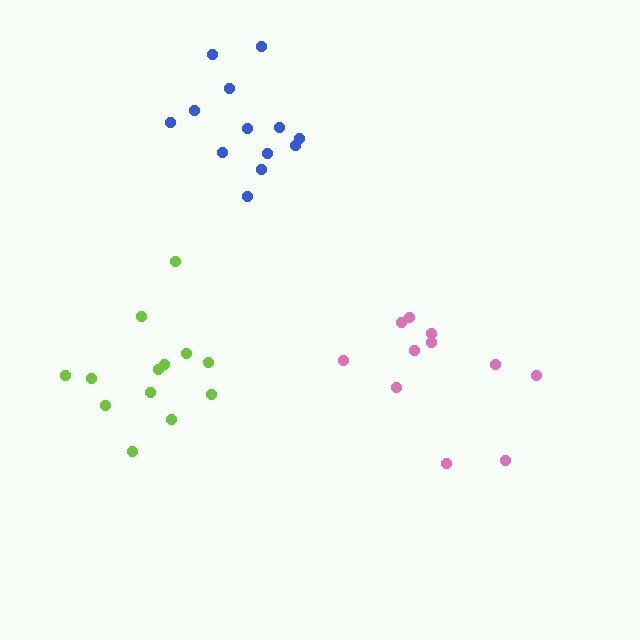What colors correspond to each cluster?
The clusters are colored: lime, pink, blue.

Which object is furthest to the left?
The lime cluster is leftmost.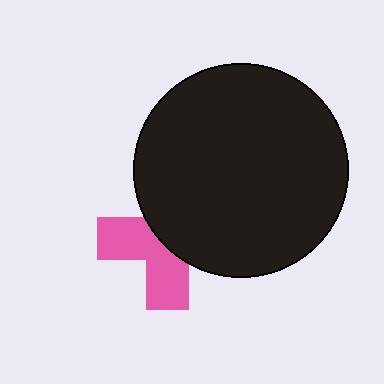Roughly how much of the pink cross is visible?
About half of it is visible (roughly 46%).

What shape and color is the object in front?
The object in front is a black circle.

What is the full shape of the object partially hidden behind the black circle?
The partially hidden object is a pink cross.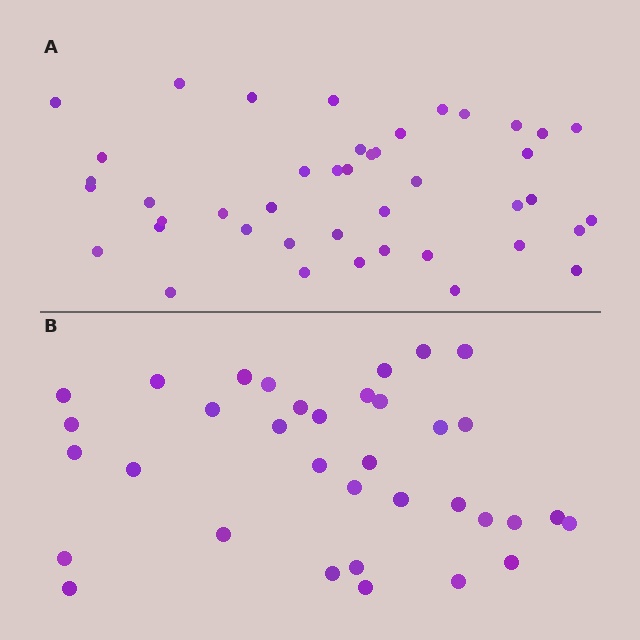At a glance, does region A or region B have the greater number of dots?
Region A (the top region) has more dots.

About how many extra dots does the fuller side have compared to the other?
Region A has roughly 8 or so more dots than region B.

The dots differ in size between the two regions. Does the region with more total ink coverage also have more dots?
No. Region B has more total ink coverage because its dots are larger, but region A actually contains more individual dots. Total area can be misleading — the number of items is what matters here.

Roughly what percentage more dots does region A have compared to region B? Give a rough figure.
About 25% more.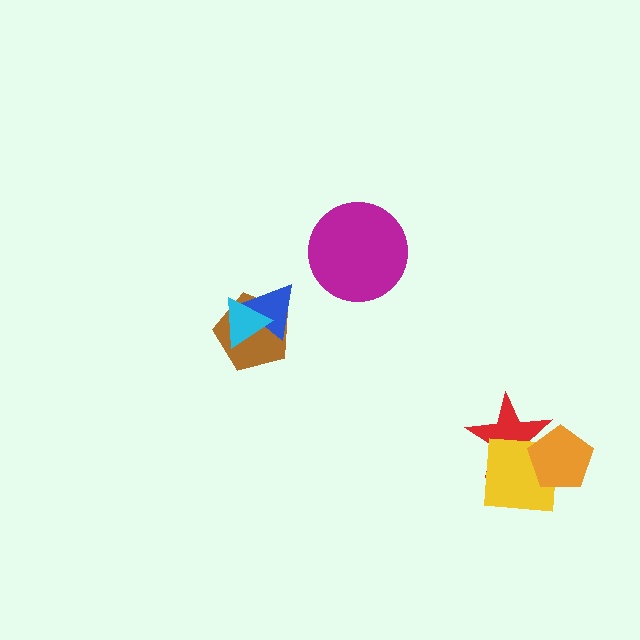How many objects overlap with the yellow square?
2 objects overlap with the yellow square.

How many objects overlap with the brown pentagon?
2 objects overlap with the brown pentagon.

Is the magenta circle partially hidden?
No, no other shape covers it.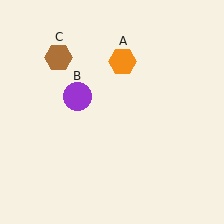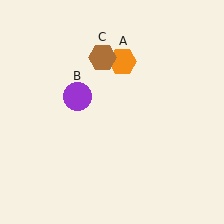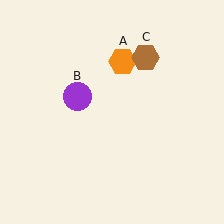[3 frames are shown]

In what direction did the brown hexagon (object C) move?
The brown hexagon (object C) moved right.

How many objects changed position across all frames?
1 object changed position: brown hexagon (object C).